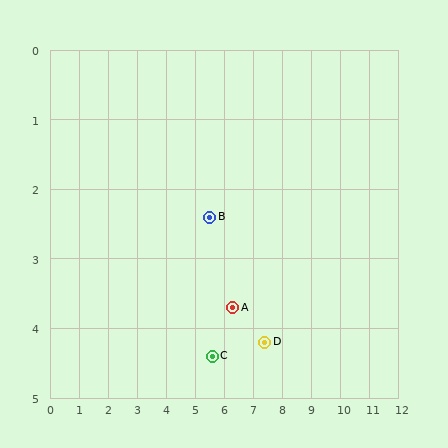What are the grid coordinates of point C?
Point C is at approximately (5.6, 4.4).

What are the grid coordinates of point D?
Point D is at approximately (7.4, 4.2).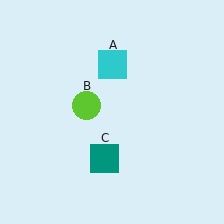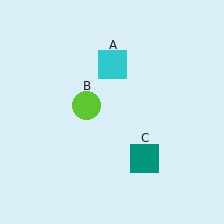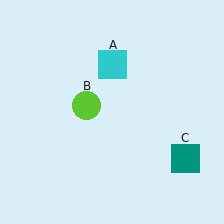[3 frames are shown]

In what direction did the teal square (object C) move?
The teal square (object C) moved right.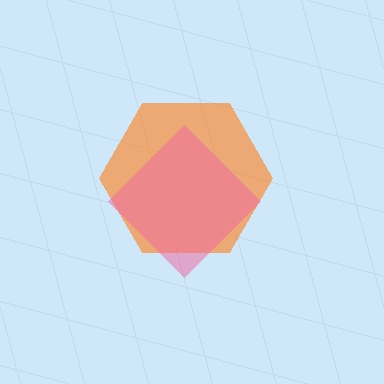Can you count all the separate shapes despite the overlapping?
Yes, there are 2 separate shapes.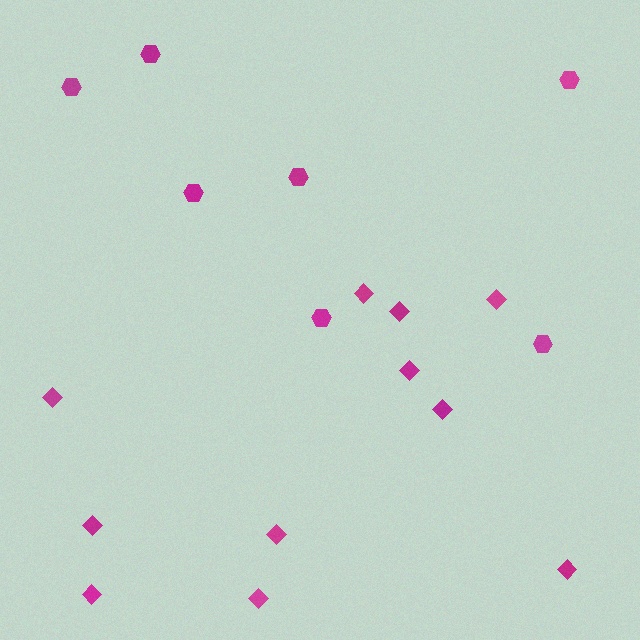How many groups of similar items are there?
There are 2 groups: one group of hexagons (7) and one group of diamonds (11).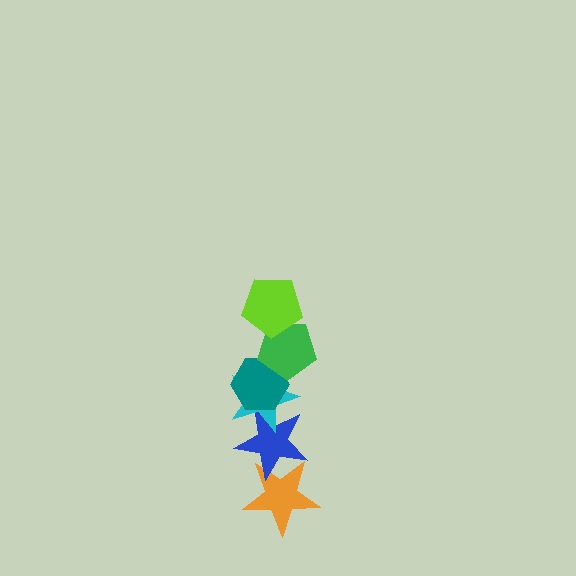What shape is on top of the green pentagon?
The lime pentagon is on top of the green pentagon.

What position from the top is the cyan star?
The cyan star is 4th from the top.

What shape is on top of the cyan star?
The teal hexagon is on top of the cyan star.